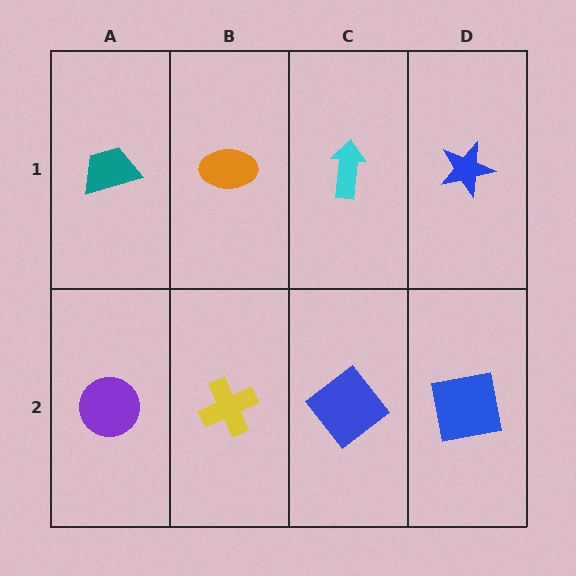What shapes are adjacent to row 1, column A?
A purple circle (row 2, column A), an orange ellipse (row 1, column B).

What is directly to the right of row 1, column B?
A cyan arrow.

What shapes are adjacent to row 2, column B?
An orange ellipse (row 1, column B), a purple circle (row 2, column A), a blue diamond (row 2, column C).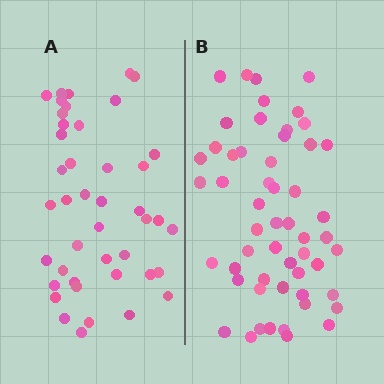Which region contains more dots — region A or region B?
Region B (the right region) has more dots.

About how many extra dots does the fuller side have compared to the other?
Region B has roughly 12 or so more dots than region A.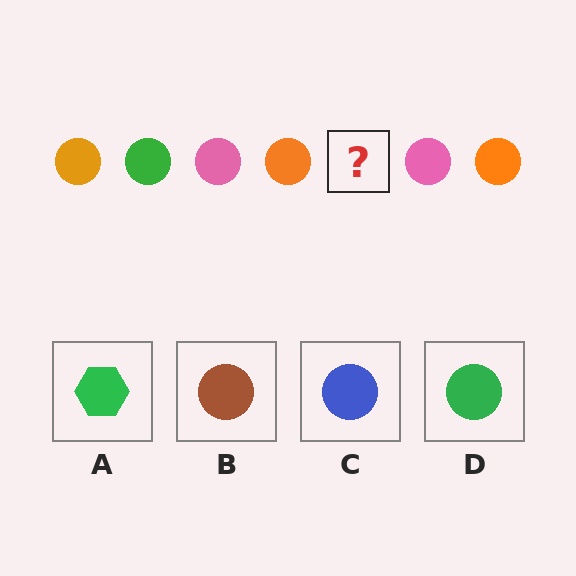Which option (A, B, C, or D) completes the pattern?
D.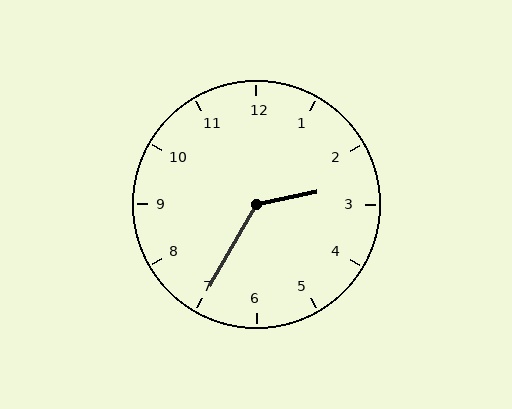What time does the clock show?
2:35.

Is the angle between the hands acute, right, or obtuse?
It is obtuse.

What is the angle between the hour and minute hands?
Approximately 132 degrees.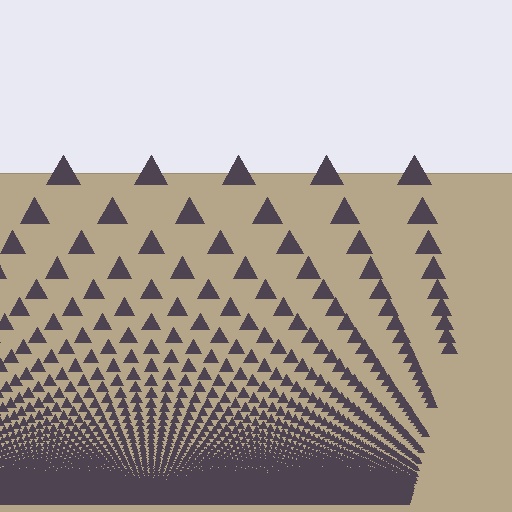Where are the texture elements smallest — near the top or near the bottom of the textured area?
Near the bottom.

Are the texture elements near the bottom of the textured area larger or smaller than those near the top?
Smaller. The gradient is inverted — elements near the bottom are smaller and denser.